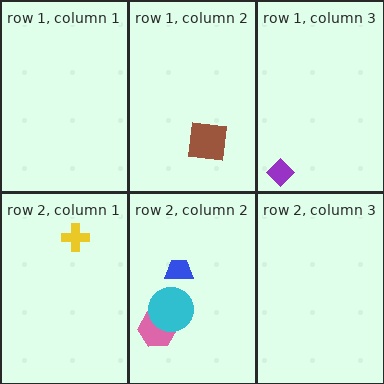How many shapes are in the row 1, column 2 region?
1.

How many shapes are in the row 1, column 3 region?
1.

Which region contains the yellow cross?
The row 2, column 1 region.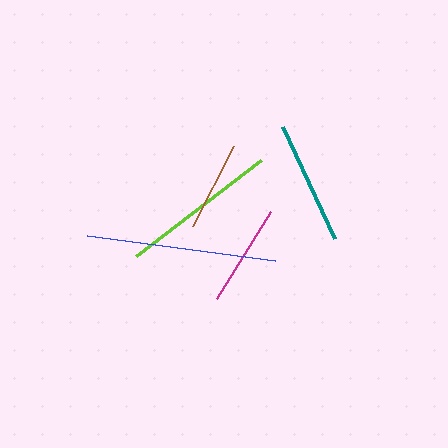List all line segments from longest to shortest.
From longest to shortest: blue, lime, teal, magenta, brown.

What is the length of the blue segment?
The blue segment is approximately 190 pixels long.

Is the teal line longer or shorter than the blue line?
The blue line is longer than the teal line.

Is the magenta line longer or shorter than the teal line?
The teal line is longer than the magenta line.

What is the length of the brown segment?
The brown segment is approximately 90 pixels long.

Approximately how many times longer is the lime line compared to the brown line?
The lime line is approximately 1.7 times the length of the brown line.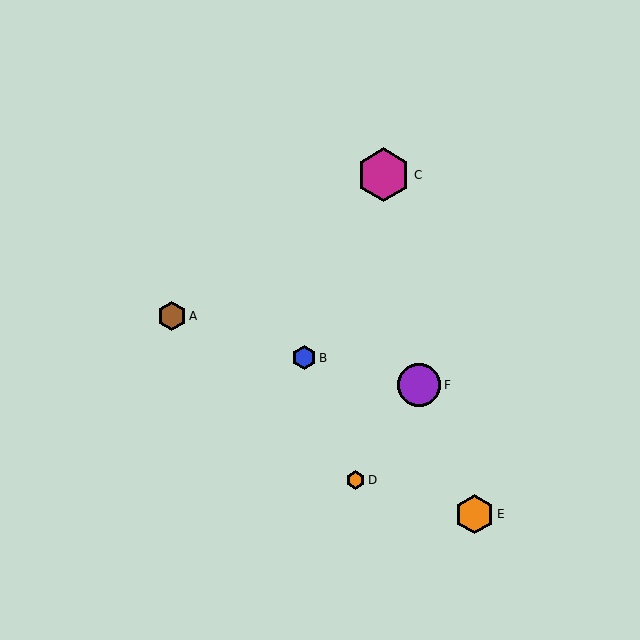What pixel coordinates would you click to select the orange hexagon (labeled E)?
Click at (474, 514) to select the orange hexagon E.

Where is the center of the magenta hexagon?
The center of the magenta hexagon is at (384, 175).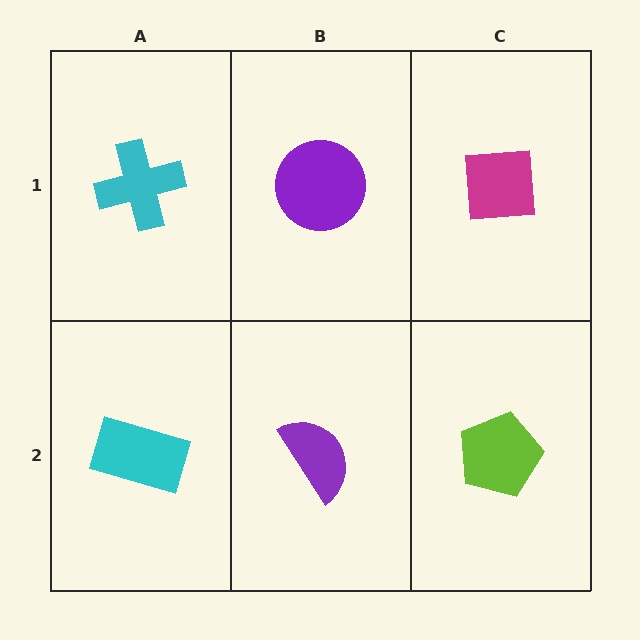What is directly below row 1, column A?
A cyan rectangle.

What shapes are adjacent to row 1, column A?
A cyan rectangle (row 2, column A), a purple circle (row 1, column B).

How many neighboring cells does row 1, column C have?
2.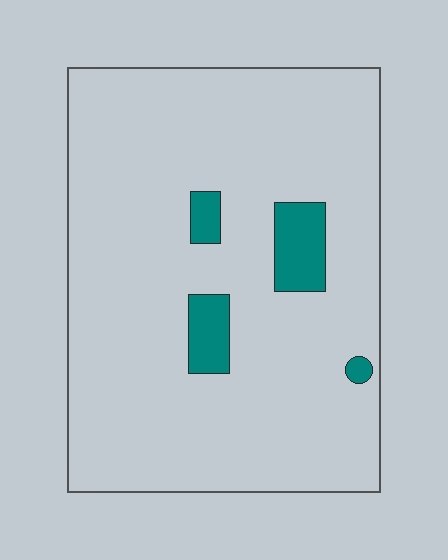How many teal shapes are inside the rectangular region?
4.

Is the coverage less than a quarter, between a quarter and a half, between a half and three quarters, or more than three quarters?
Less than a quarter.